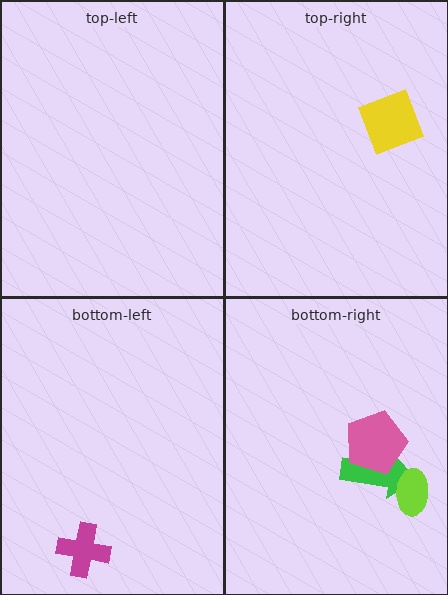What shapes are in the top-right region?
The yellow diamond.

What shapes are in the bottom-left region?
The magenta cross.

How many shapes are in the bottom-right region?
3.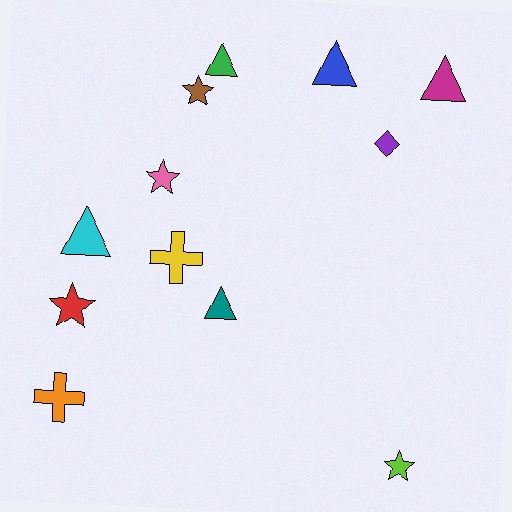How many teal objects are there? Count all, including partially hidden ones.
There is 1 teal object.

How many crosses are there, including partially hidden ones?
There are 2 crosses.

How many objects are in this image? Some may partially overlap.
There are 12 objects.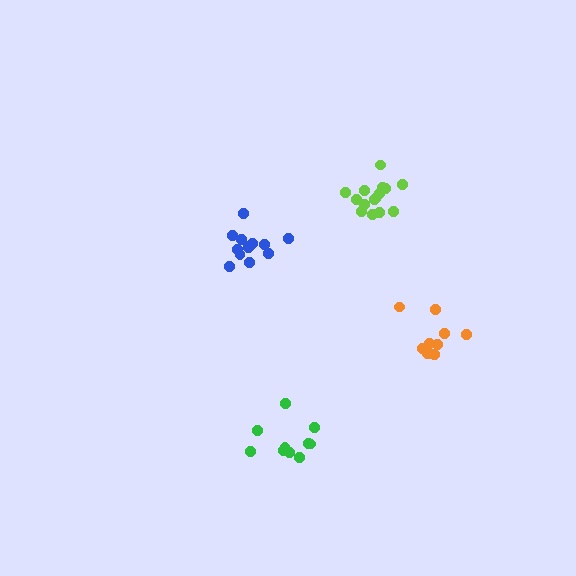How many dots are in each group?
Group 1: 13 dots, Group 2: 15 dots, Group 3: 10 dots, Group 4: 10 dots (48 total).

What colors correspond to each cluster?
The clusters are colored: blue, lime, orange, green.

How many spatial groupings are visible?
There are 4 spatial groupings.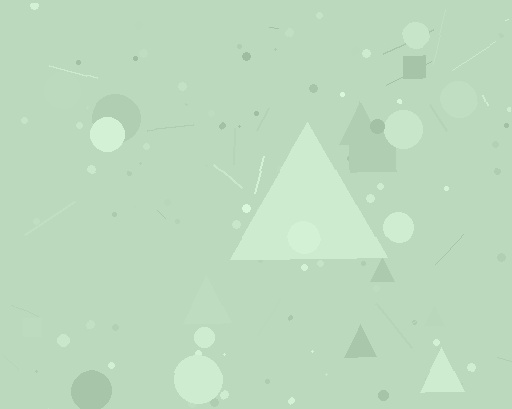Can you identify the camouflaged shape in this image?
The camouflaged shape is a triangle.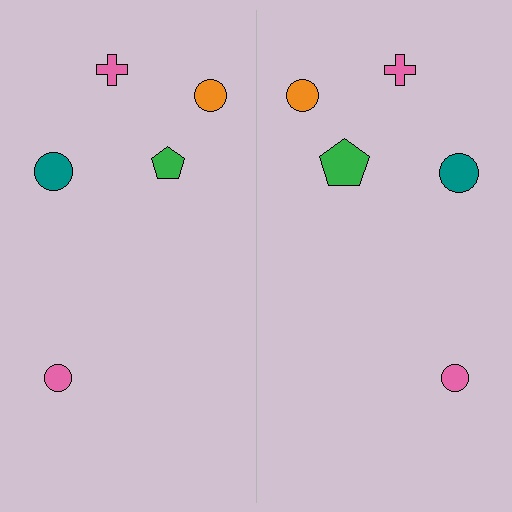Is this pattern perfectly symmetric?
No, the pattern is not perfectly symmetric. The green pentagon on the right side has a different size than its mirror counterpart.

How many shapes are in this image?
There are 10 shapes in this image.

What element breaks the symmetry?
The green pentagon on the right side has a different size than its mirror counterpart.